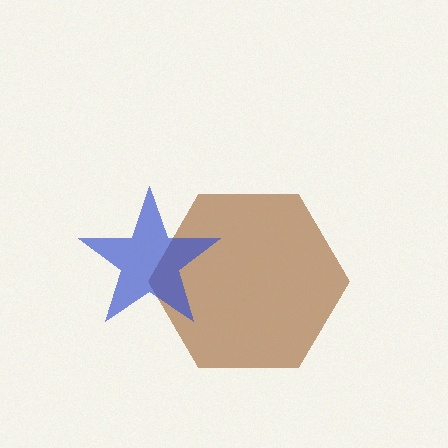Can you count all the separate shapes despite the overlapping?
Yes, there are 2 separate shapes.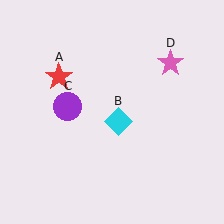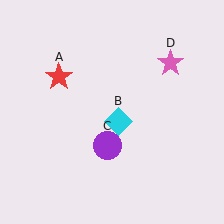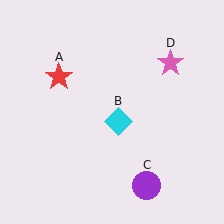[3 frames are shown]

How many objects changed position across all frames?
1 object changed position: purple circle (object C).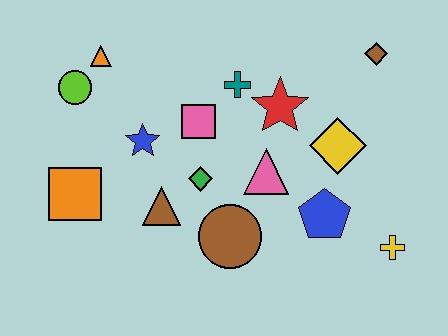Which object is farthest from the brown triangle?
The brown diamond is farthest from the brown triangle.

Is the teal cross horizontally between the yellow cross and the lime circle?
Yes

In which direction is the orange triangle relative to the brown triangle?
The orange triangle is above the brown triangle.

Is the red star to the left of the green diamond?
No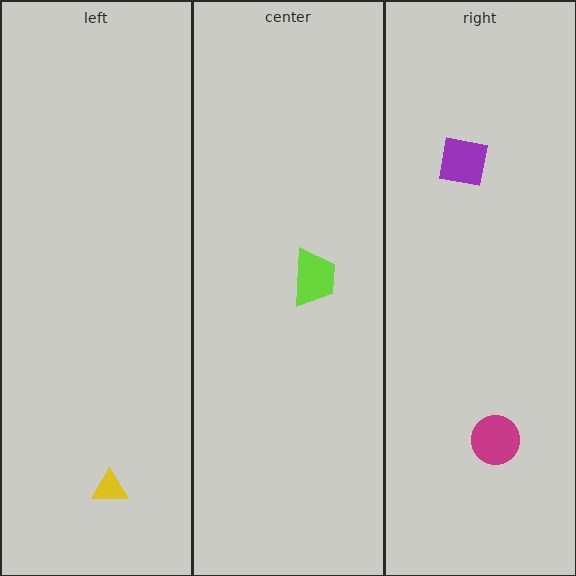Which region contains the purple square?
The right region.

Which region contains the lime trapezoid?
The center region.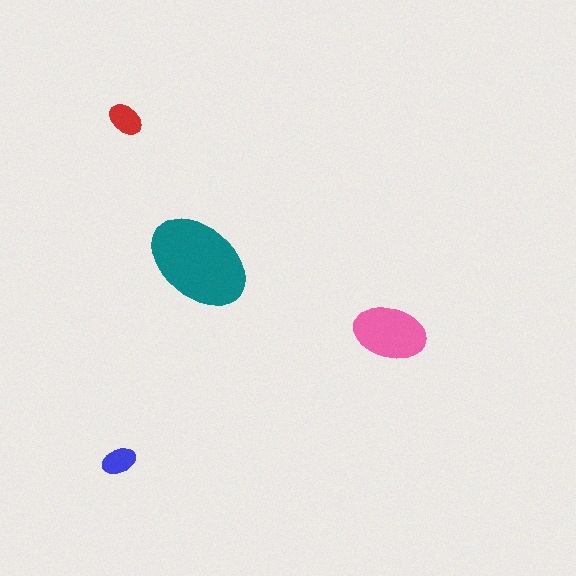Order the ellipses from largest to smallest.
the teal one, the pink one, the red one, the blue one.